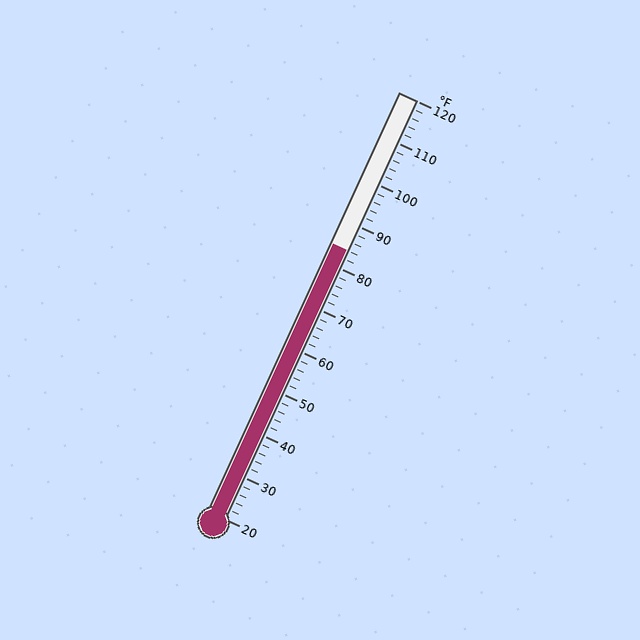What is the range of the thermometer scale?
The thermometer scale ranges from 20°F to 120°F.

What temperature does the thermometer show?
The thermometer shows approximately 84°F.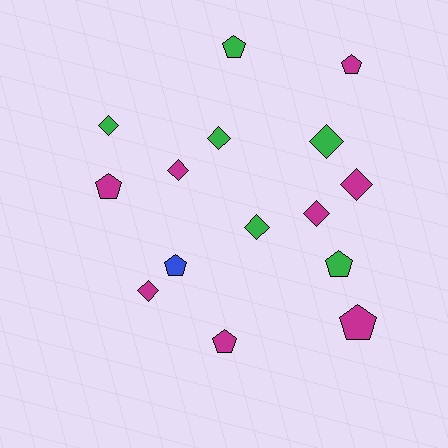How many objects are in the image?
There are 15 objects.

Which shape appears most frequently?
Diamond, with 8 objects.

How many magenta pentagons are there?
There are 4 magenta pentagons.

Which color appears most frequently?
Magenta, with 8 objects.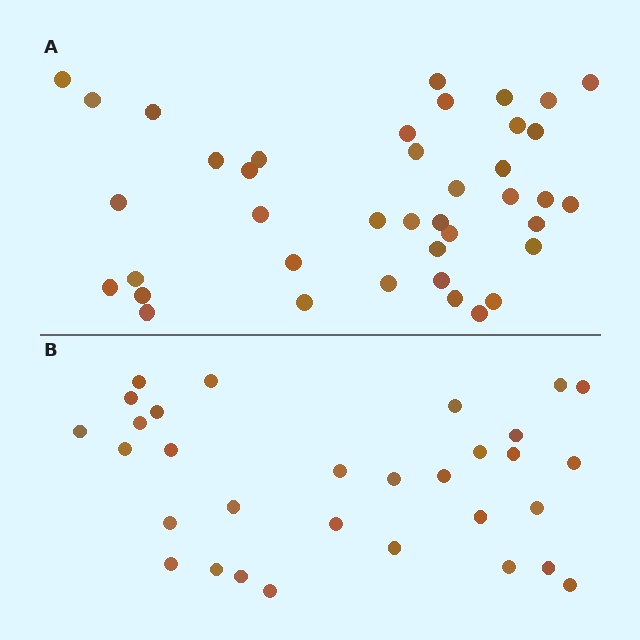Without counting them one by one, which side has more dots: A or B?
Region A (the top region) has more dots.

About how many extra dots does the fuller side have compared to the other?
Region A has roughly 8 or so more dots than region B.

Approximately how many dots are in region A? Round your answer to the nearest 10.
About 40 dots.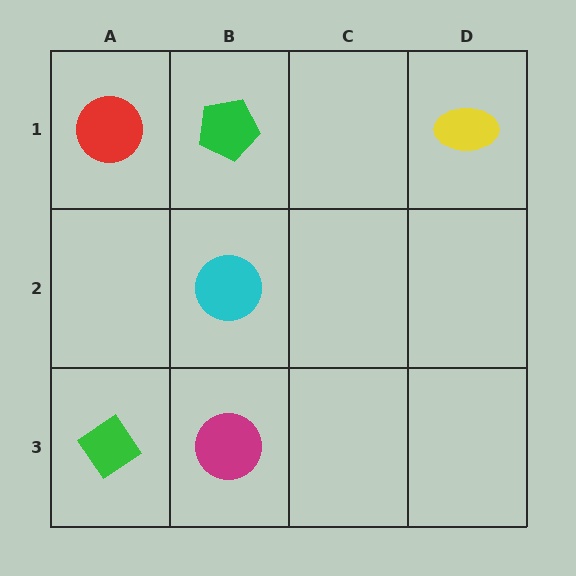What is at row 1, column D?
A yellow ellipse.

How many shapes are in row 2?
1 shape.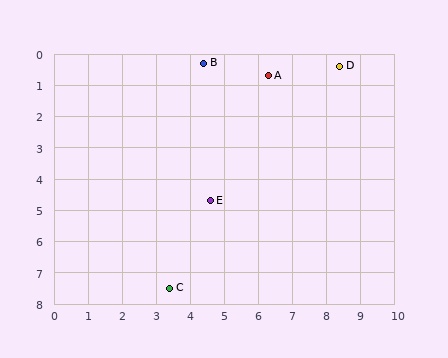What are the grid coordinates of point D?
Point D is at approximately (8.4, 0.4).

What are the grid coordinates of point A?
Point A is at approximately (6.3, 0.7).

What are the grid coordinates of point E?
Point E is at approximately (4.6, 4.7).